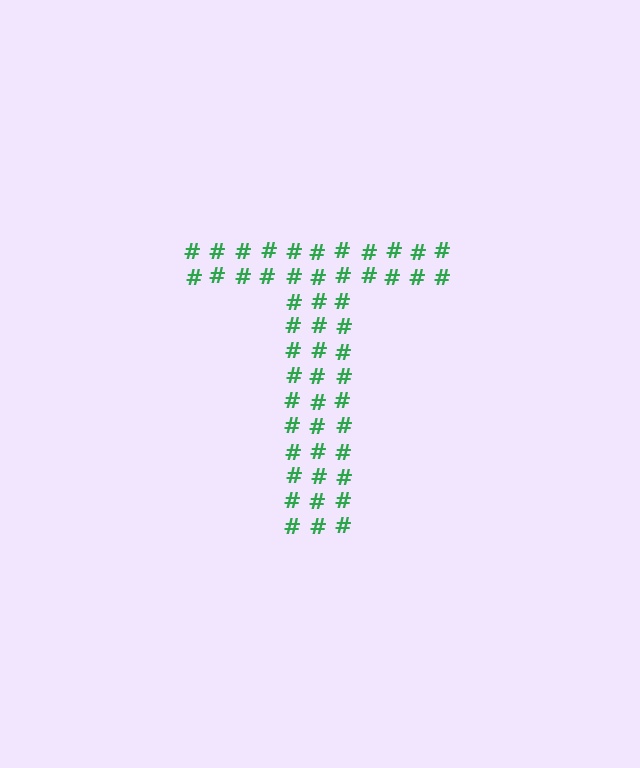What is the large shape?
The large shape is the letter T.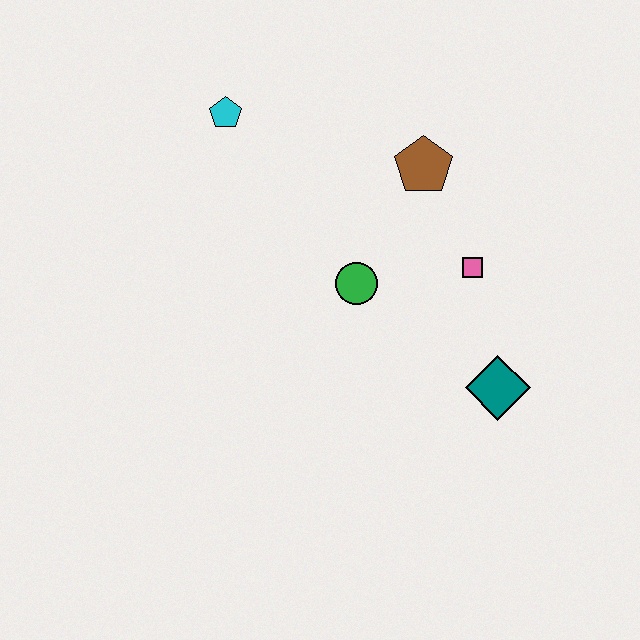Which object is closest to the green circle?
The pink square is closest to the green circle.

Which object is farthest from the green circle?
The cyan pentagon is farthest from the green circle.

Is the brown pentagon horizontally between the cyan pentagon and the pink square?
Yes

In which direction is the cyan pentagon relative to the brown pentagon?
The cyan pentagon is to the left of the brown pentagon.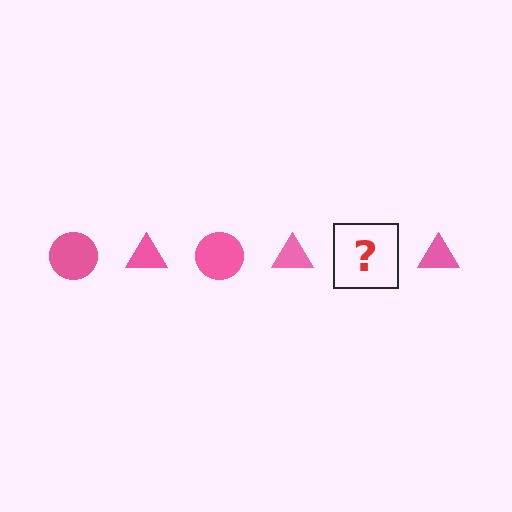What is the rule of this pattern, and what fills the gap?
The rule is that the pattern cycles through circle, triangle shapes in pink. The gap should be filled with a pink circle.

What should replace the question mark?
The question mark should be replaced with a pink circle.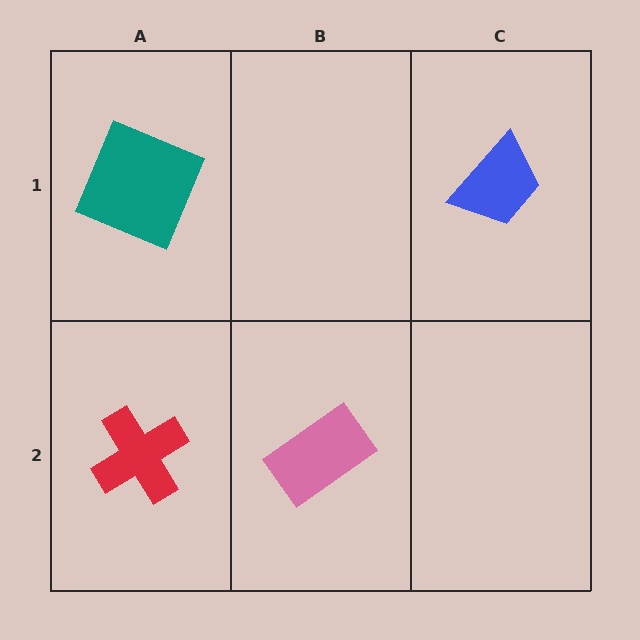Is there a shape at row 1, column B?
No, that cell is empty.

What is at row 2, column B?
A pink rectangle.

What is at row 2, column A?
A red cross.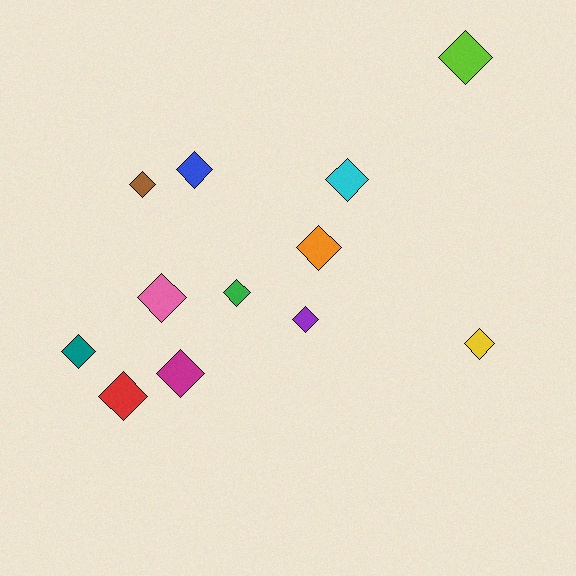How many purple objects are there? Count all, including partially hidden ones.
There is 1 purple object.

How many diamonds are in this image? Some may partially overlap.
There are 12 diamonds.